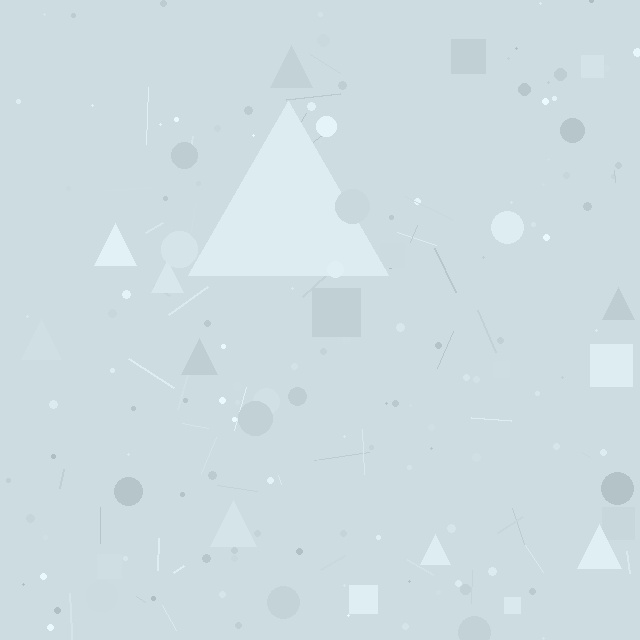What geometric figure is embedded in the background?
A triangle is embedded in the background.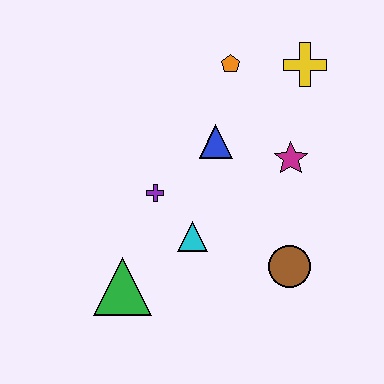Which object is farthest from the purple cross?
The yellow cross is farthest from the purple cross.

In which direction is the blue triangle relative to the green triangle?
The blue triangle is above the green triangle.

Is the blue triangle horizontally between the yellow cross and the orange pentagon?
No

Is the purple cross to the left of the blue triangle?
Yes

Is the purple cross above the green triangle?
Yes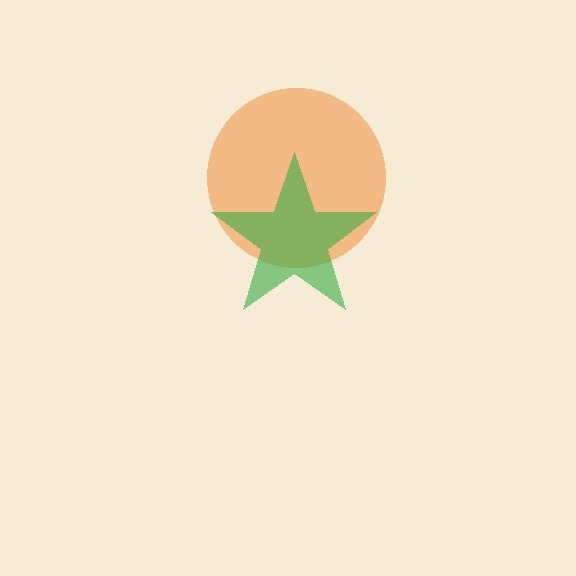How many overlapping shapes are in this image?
There are 2 overlapping shapes in the image.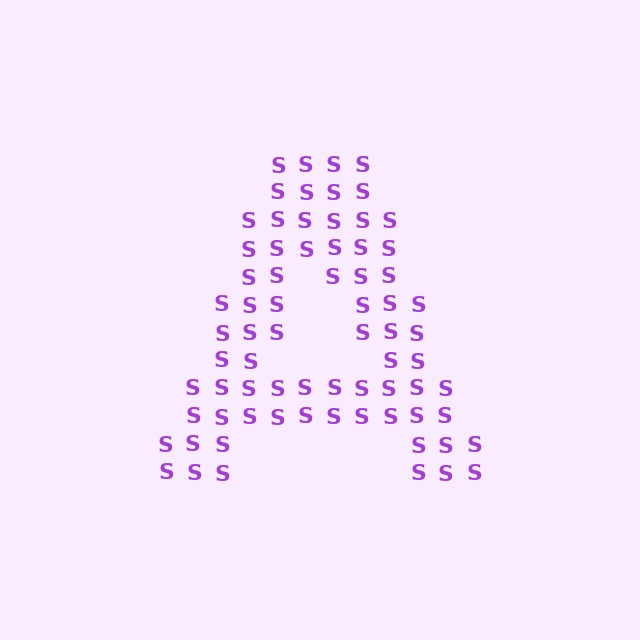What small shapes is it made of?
It is made of small letter S's.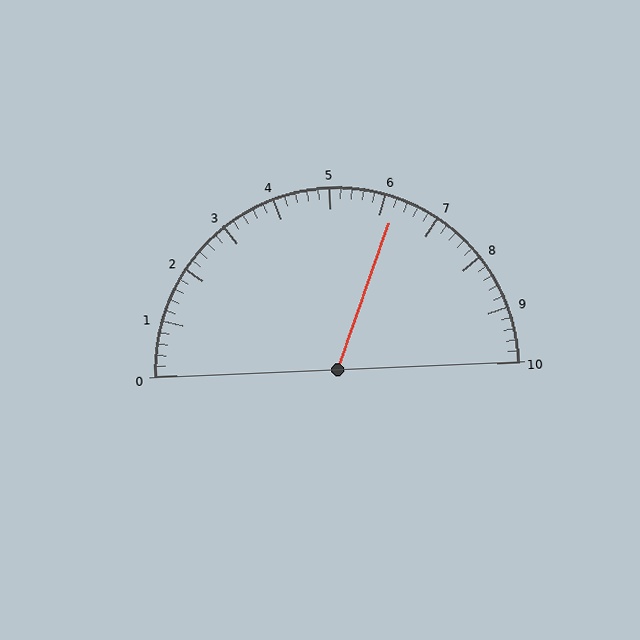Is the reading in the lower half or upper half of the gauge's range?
The reading is in the upper half of the range (0 to 10).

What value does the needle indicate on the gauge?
The needle indicates approximately 6.2.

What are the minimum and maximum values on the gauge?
The gauge ranges from 0 to 10.